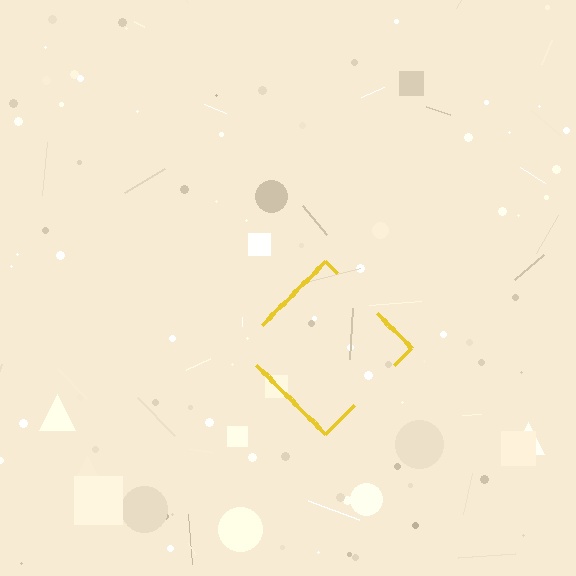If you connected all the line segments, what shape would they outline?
They would outline a diamond.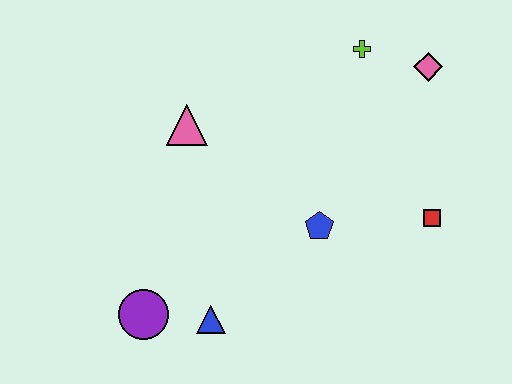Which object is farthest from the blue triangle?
The pink diamond is farthest from the blue triangle.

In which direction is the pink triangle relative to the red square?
The pink triangle is to the left of the red square.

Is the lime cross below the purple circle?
No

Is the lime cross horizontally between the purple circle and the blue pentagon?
No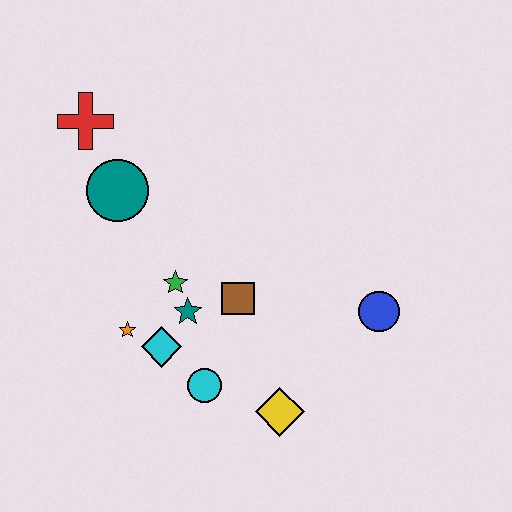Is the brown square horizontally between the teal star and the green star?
No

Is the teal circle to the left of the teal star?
Yes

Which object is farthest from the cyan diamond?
The red cross is farthest from the cyan diamond.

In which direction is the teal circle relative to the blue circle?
The teal circle is to the left of the blue circle.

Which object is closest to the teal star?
The green star is closest to the teal star.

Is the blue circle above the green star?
No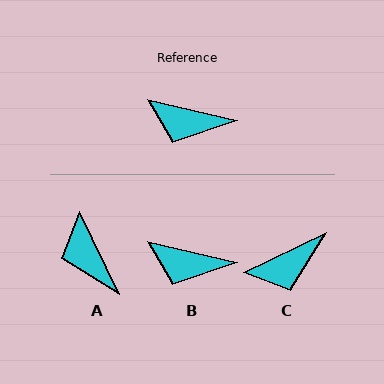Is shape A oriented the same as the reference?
No, it is off by about 51 degrees.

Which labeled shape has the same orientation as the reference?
B.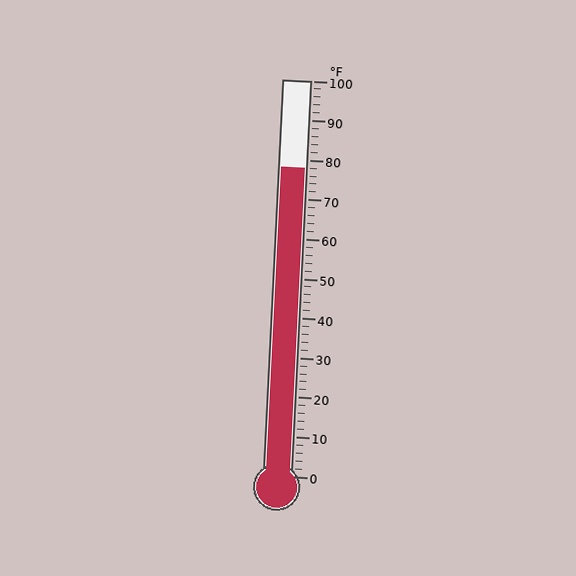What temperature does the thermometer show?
The thermometer shows approximately 78°F.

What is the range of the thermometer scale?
The thermometer scale ranges from 0°F to 100°F.